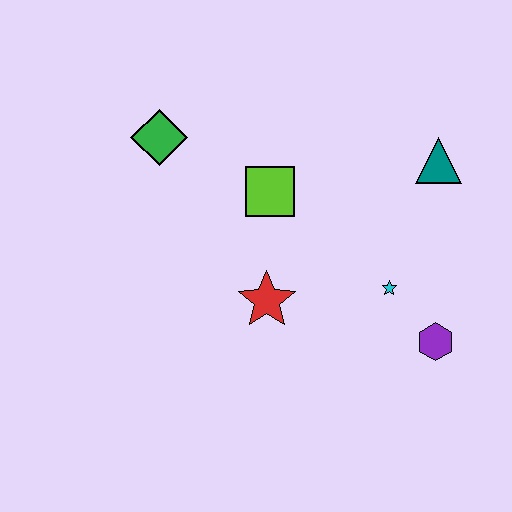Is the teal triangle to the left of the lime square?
No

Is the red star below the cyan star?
Yes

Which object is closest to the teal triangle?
The cyan star is closest to the teal triangle.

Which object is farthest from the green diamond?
The purple hexagon is farthest from the green diamond.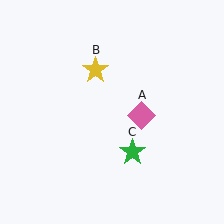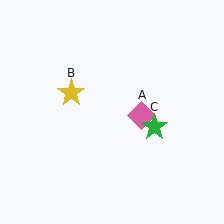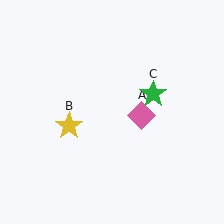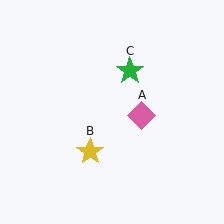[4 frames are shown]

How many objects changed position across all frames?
2 objects changed position: yellow star (object B), green star (object C).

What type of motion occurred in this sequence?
The yellow star (object B), green star (object C) rotated counterclockwise around the center of the scene.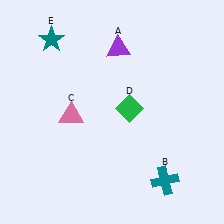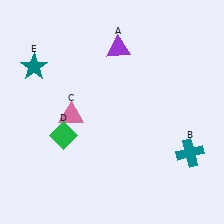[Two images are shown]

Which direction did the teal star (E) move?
The teal star (E) moved down.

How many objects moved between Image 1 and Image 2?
3 objects moved between the two images.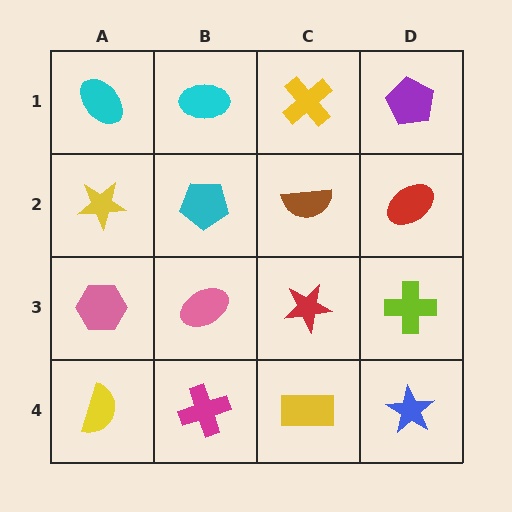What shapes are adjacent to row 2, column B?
A cyan ellipse (row 1, column B), a pink ellipse (row 3, column B), a yellow star (row 2, column A), a brown semicircle (row 2, column C).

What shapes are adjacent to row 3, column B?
A cyan pentagon (row 2, column B), a magenta cross (row 4, column B), a pink hexagon (row 3, column A), a red star (row 3, column C).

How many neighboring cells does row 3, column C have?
4.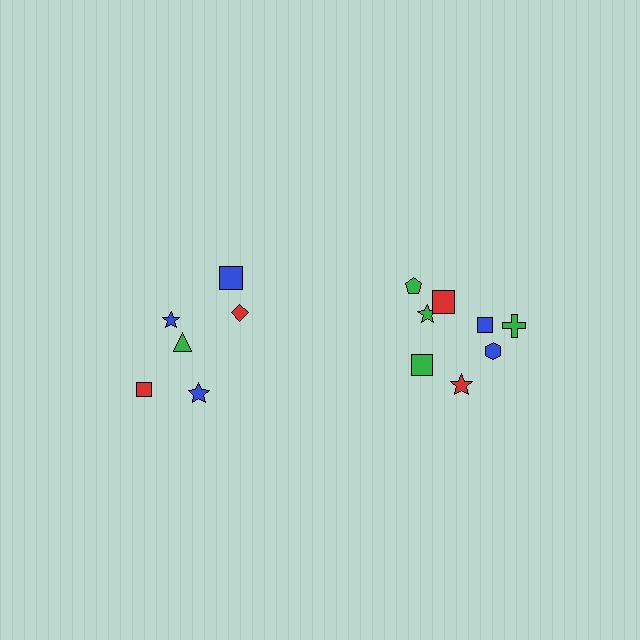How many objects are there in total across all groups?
There are 14 objects.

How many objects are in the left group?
There are 6 objects.